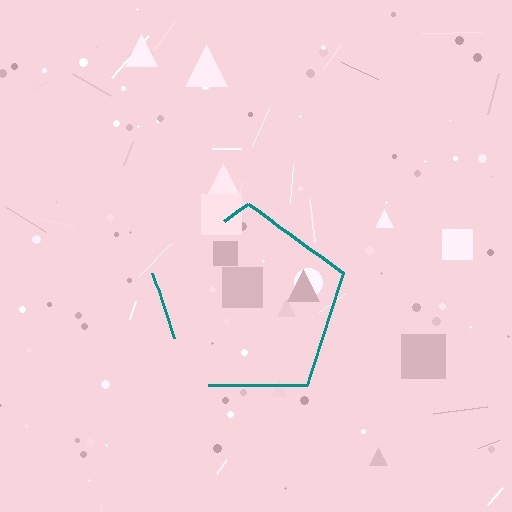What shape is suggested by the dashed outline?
The dashed outline suggests a pentagon.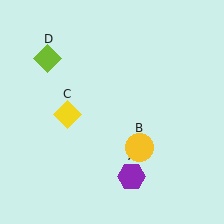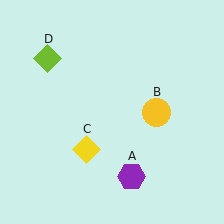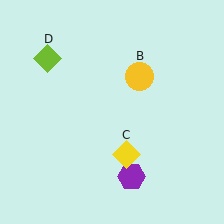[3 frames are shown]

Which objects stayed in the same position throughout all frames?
Purple hexagon (object A) and lime diamond (object D) remained stationary.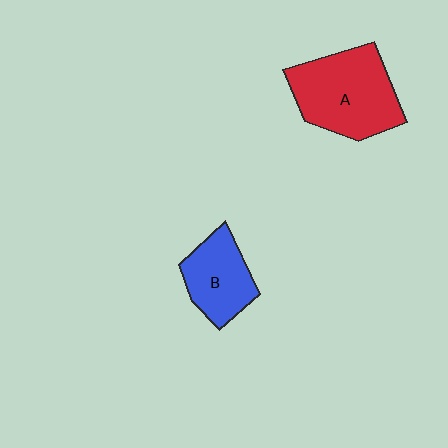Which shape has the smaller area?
Shape B (blue).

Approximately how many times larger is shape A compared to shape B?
Approximately 1.6 times.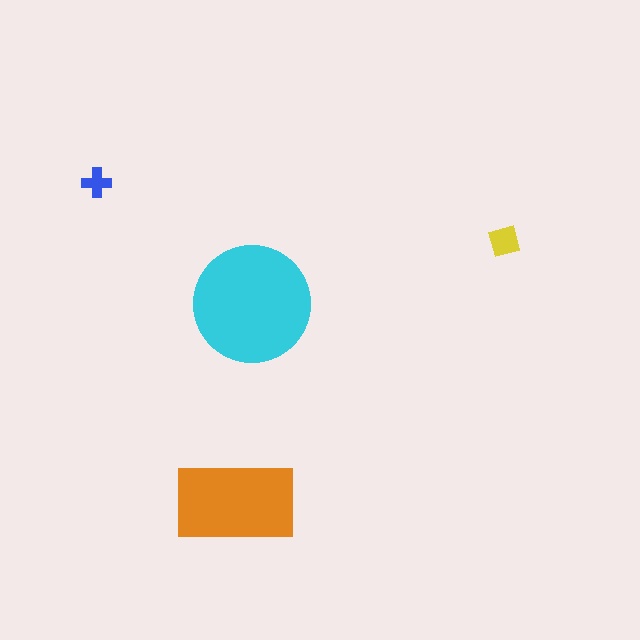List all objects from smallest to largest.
The blue cross, the yellow square, the orange rectangle, the cyan circle.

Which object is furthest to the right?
The yellow square is rightmost.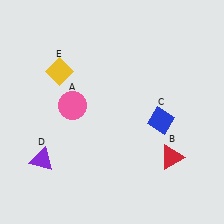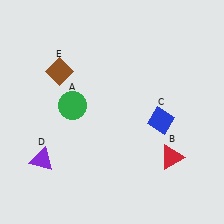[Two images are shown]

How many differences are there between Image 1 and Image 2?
There are 2 differences between the two images.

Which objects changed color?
A changed from pink to green. E changed from yellow to brown.